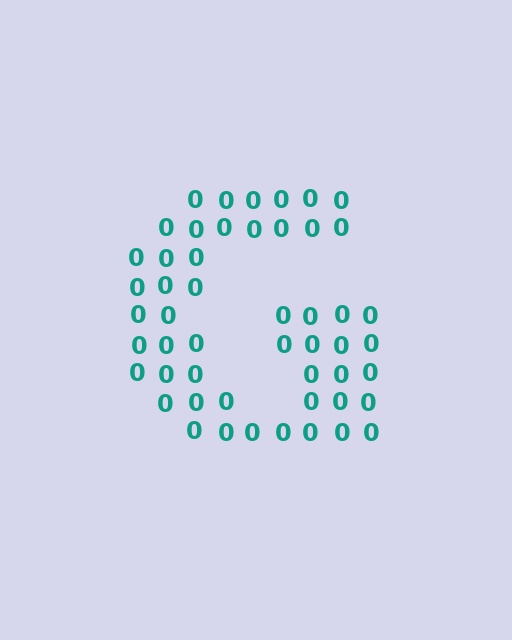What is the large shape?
The large shape is the letter G.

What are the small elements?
The small elements are digit 0's.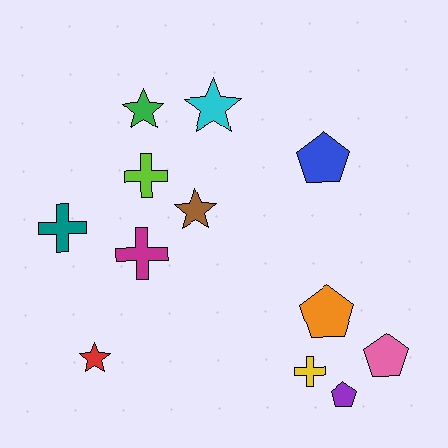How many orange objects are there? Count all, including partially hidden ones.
There is 1 orange object.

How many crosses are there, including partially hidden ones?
There are 4 crosses.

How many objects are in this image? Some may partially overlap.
There are 12 objects.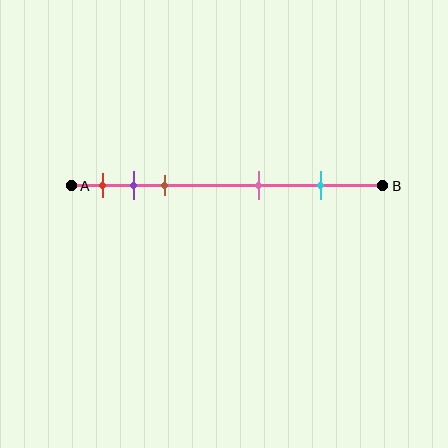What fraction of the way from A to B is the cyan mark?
The cyan mark is approximately 80% (0.8) of the way from A to B.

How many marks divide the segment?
There are 5 marks dividing the segment.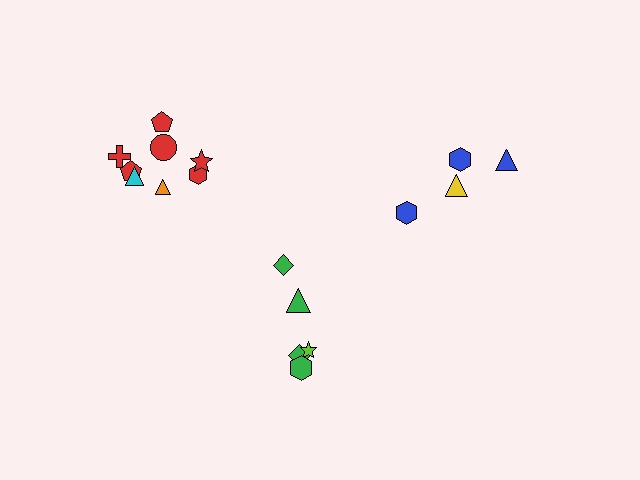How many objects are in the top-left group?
There are 8 objects.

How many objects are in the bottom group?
There are 5 objects.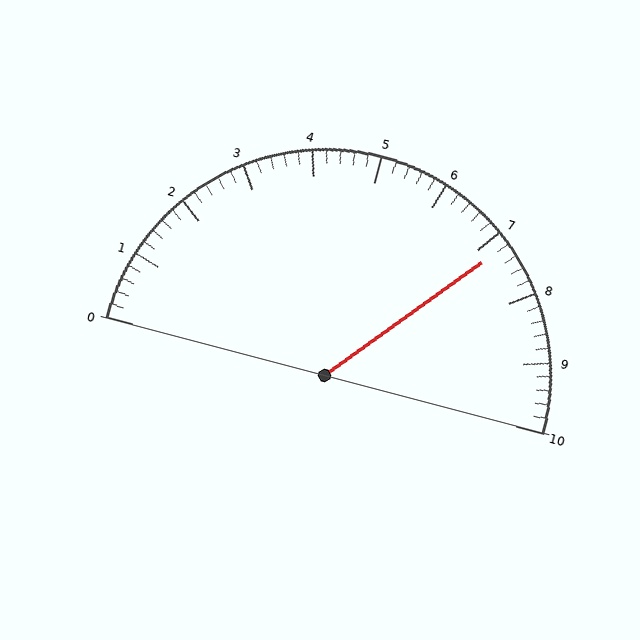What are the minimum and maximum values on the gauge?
The gauge ranges from 0 to 10.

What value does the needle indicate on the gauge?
The needle indicates approximately 7.2.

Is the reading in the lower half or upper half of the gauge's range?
The reading is in the upper half of the range (0 to 10).